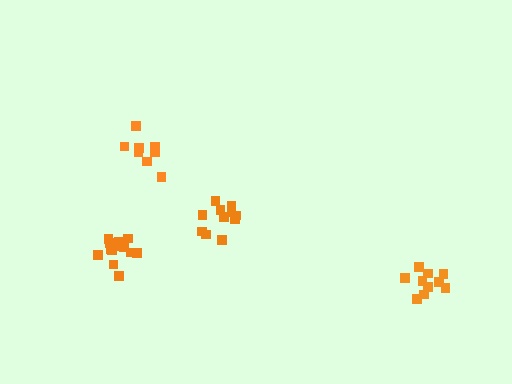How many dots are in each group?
Group 1: 11 dots, Group 2: 13 dots, Group 3: 8 dots, Group 4: 10 dots (42 total).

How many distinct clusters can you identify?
There are 4 distinct clusters.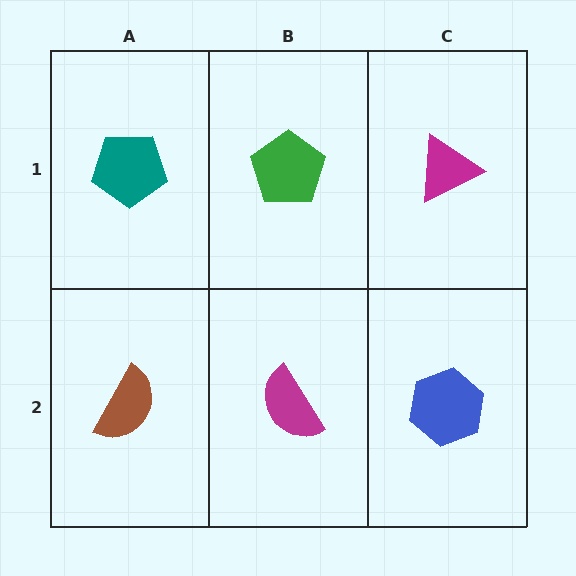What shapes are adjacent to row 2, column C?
A magenta triangle (row 1, column C), a magenta semicircle (row 2, column B).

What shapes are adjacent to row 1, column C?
A blue hexagon (row 2, column C), a green pentagon (row 1, column B).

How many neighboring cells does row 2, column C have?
2.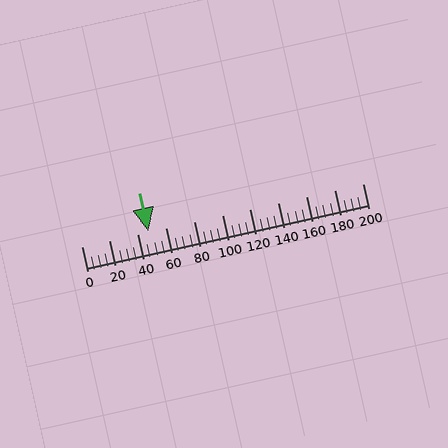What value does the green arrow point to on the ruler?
The green arrow points to approximately 48.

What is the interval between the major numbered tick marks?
The major tick marks are spaced 20 units apart.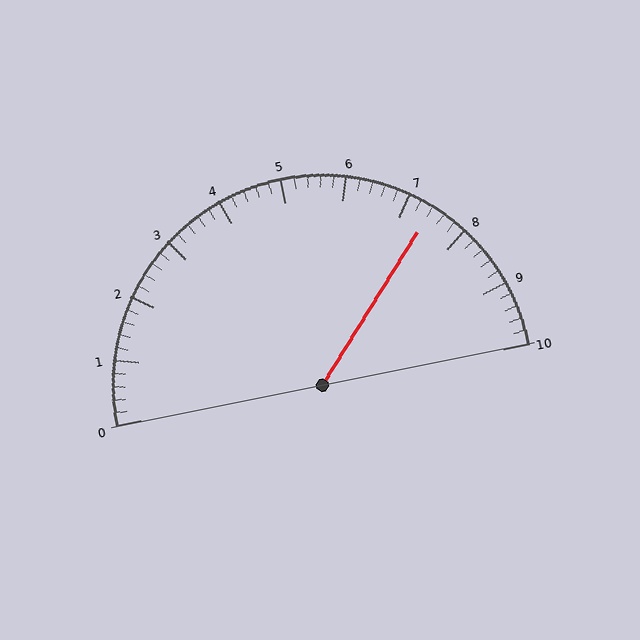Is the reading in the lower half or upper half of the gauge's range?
The reading is in the upper half of the range (0 to 10).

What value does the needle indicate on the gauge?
The needle indicates approximately 7.4.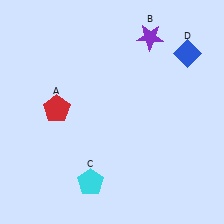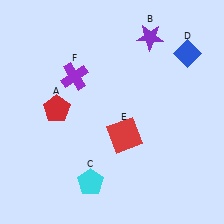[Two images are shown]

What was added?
A red square (E), a purple cross (F) were added in Image 2.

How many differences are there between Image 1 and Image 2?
There are 2 differences between the two images.